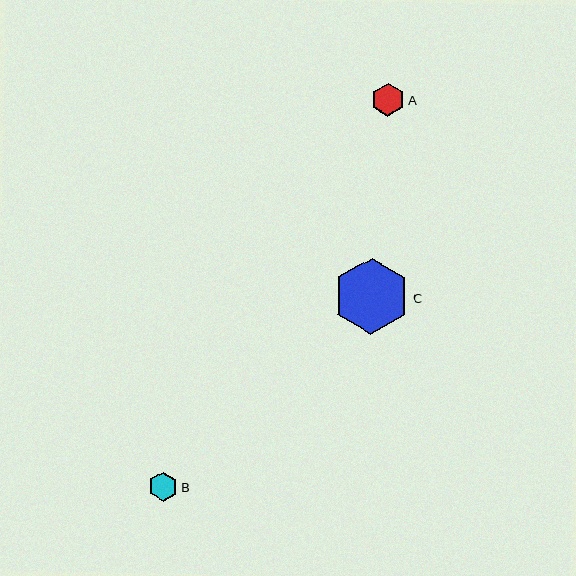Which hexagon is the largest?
Hexagon C is the largest with a size of approximately 77 pixels.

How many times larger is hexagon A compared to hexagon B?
Hexagon A is approximately 1.1 times the size of hexagon B.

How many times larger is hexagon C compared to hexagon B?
Hexagon C is approximately 2.6 times the size of hexagon B.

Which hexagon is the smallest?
Hexagon B is the smallest with a size of approximately 29 pixels.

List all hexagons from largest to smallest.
From largest to smallest: C, A, B.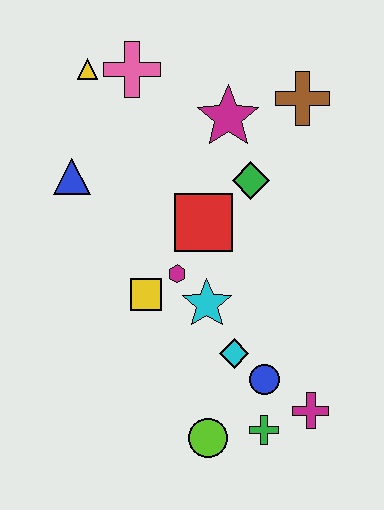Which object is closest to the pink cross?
The yellow triangle is closest to the pink cross.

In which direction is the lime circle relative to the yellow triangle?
The lime circle is below the yellow triangle.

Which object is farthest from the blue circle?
The yellow triangle is farthest from the blue circle.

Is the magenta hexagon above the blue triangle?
No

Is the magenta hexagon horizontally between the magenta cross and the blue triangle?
Yes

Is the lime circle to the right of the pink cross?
Yes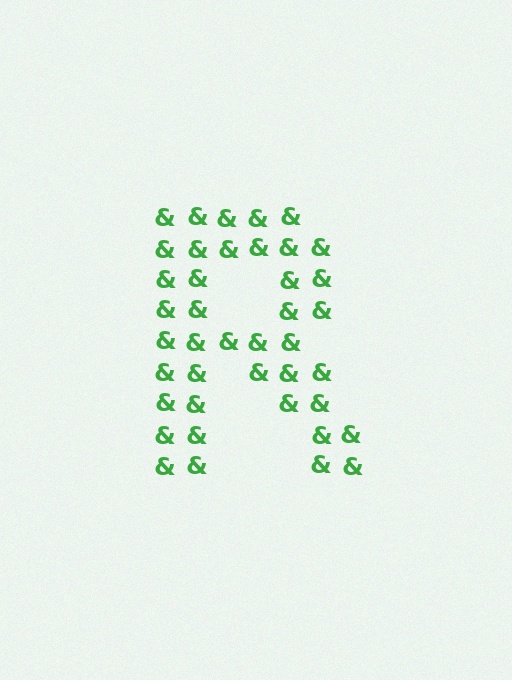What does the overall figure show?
The overall figure shows the letter R.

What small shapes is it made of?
It is made of small ampersands.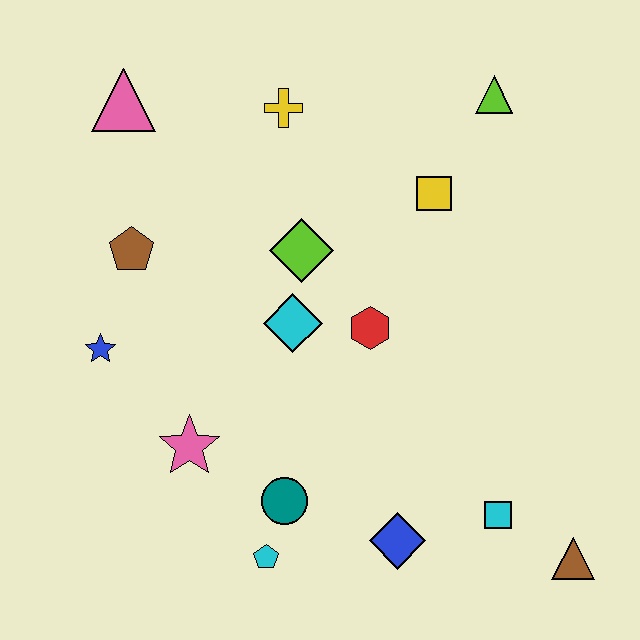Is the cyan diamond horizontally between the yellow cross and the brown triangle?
Yes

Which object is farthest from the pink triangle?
The brown triangle is farthest from the pink triangle.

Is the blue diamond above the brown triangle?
Yes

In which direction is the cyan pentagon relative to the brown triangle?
The cyan pentagon is to the left of the brown triangle.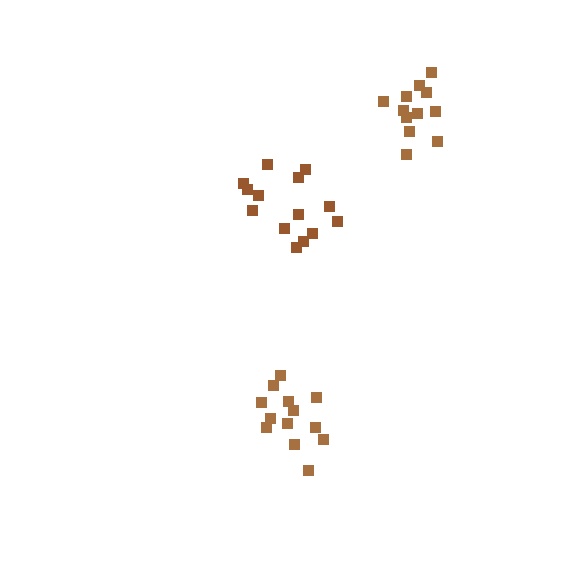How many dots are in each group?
Group 1: 13 dots, Group 2: 14 dots, Group 3: 12 dots (39 total).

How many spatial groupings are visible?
There are 3 spatial groupings.